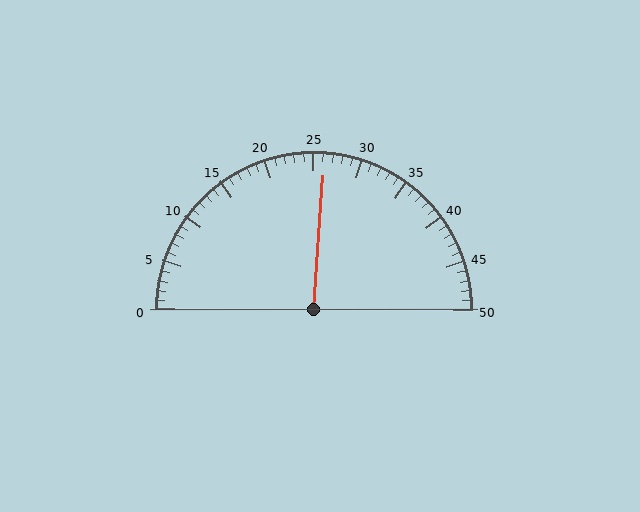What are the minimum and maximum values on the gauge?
The gauge ranges from 0 to 50.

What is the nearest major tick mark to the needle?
The nearest major tick mark is 25.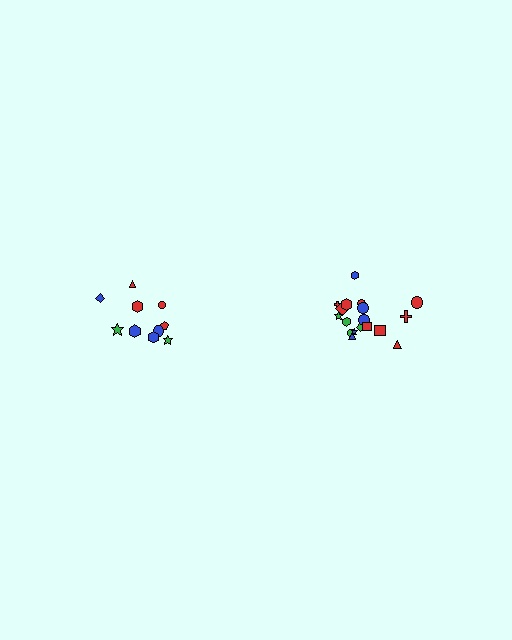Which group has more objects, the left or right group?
The right group.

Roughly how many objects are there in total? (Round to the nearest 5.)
Roughly 30 objects in total.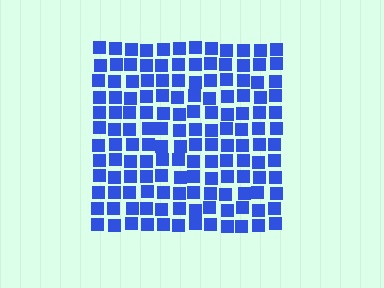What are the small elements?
The small elements are squares.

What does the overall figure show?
The overall figure shows a square.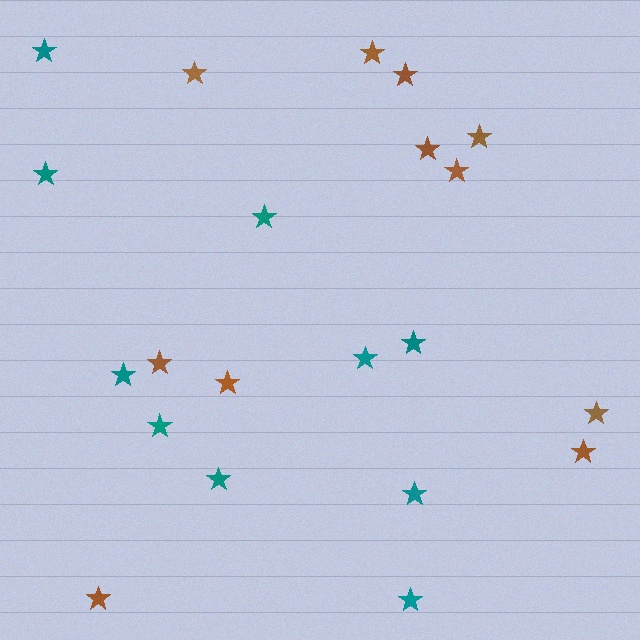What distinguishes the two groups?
There are 2 groups: one group of teal stars (10) and one group of brown stars (11).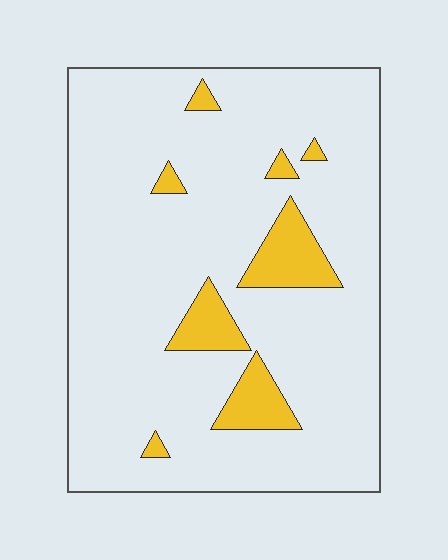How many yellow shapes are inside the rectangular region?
8.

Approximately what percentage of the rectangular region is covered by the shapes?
Approximately 10%.